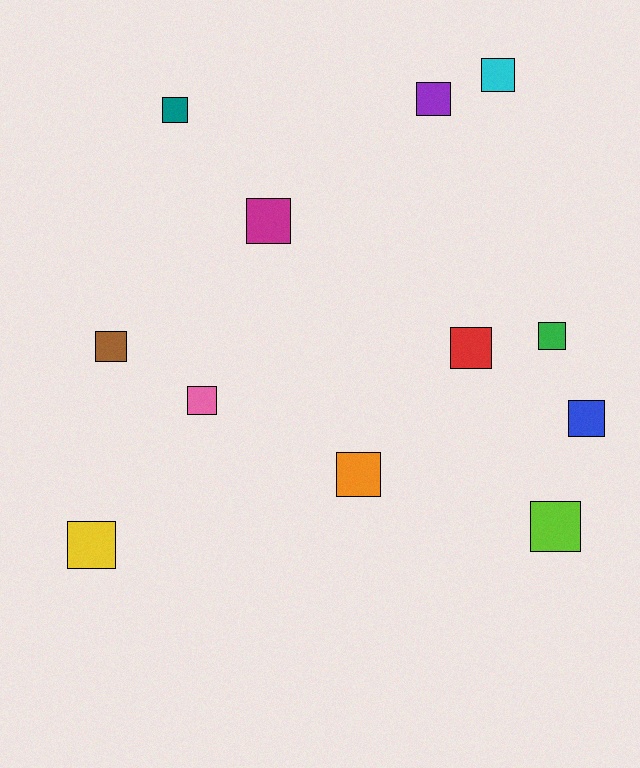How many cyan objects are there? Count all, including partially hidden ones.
There is 1 cyan object.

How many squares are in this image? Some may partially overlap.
There are 12 squares.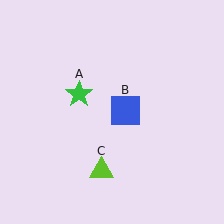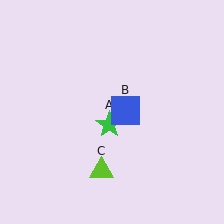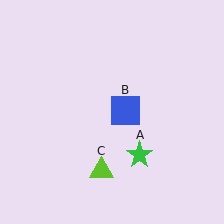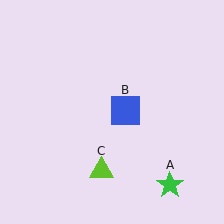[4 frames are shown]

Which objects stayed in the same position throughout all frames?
Blue square (object B) and lime triangle (object C) remained stationary.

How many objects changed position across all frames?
1 object changed position: green star (object A).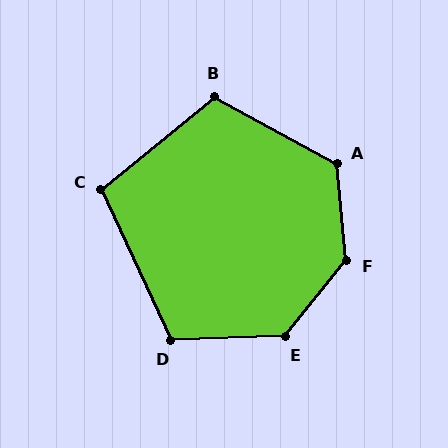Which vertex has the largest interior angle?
F, at approximately 135 degrees.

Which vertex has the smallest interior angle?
C, at approximately 104 degrees.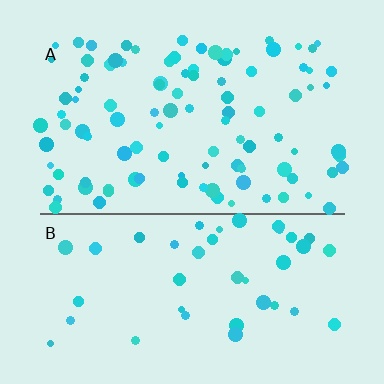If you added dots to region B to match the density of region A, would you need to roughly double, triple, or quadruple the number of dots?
Approximately double.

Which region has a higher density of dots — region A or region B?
A (the top).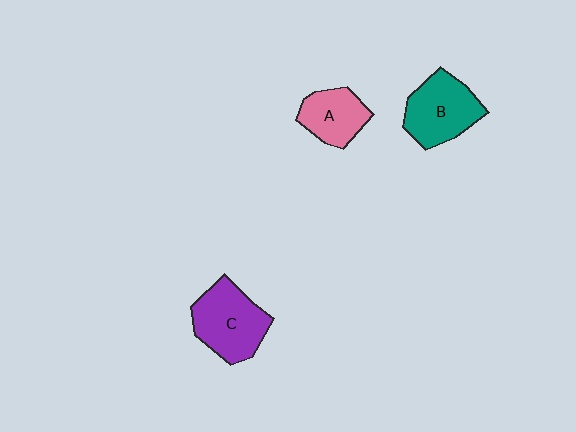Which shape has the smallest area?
Shape A (pink).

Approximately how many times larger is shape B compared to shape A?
Approximately 1.4 times.